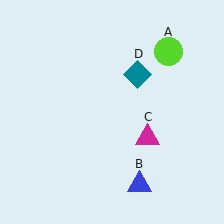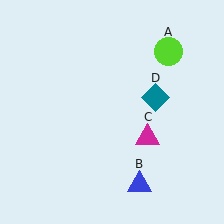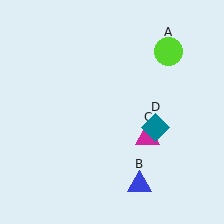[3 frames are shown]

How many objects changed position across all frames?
1 object changed position: teal diamond (object D).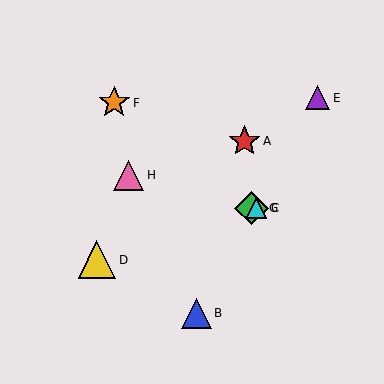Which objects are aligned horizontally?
Objects C, G are aligned horizontally.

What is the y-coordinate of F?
Object F is at y≈103.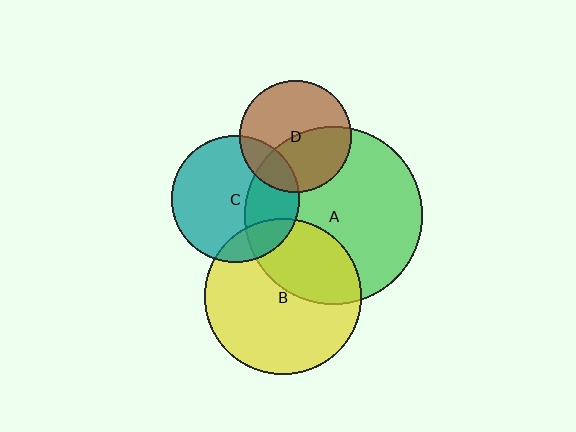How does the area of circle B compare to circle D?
Approximately 2.0 times.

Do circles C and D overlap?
Yes.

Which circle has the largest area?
Circle A (green).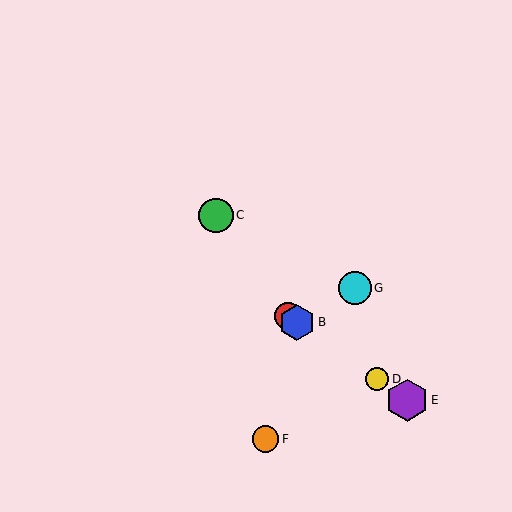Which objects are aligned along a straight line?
Objects A, B, D, E are aligned along a straight line.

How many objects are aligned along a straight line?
4 objects (A, B, D, E) are aligned along a straight line.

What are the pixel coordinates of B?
Object B is at (297, 322).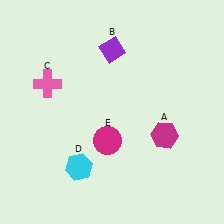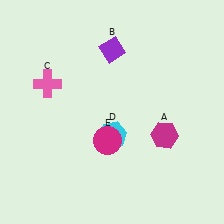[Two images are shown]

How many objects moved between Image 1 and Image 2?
1 object moved between the two images.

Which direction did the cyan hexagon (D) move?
The cyan hexagon (D) moved right.